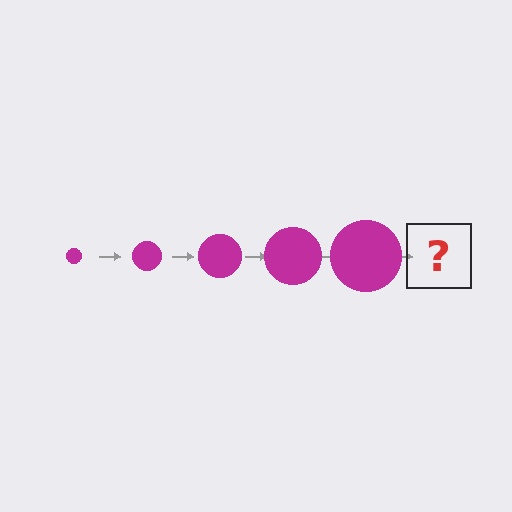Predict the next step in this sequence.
The next step is a magenta circle, larger than the previous one.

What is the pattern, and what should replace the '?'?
The pattern is that the circle gets progressively larger each step. The '?' should be a magenta circle, larger than the previous one.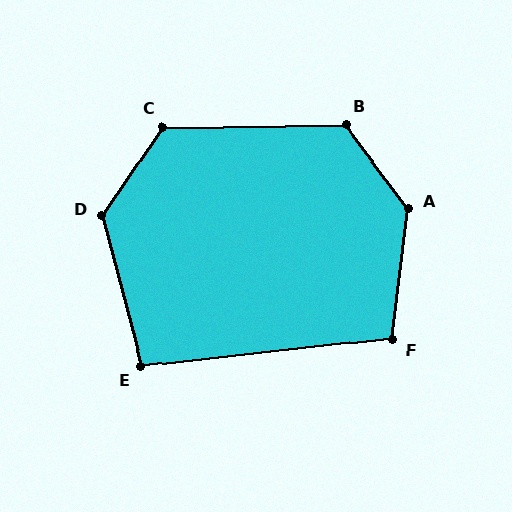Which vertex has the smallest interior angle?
E, at approximately 98 degrees.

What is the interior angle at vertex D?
Approximately 131 degrees (obtuse).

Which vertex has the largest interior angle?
A, at approximately 137 degrees.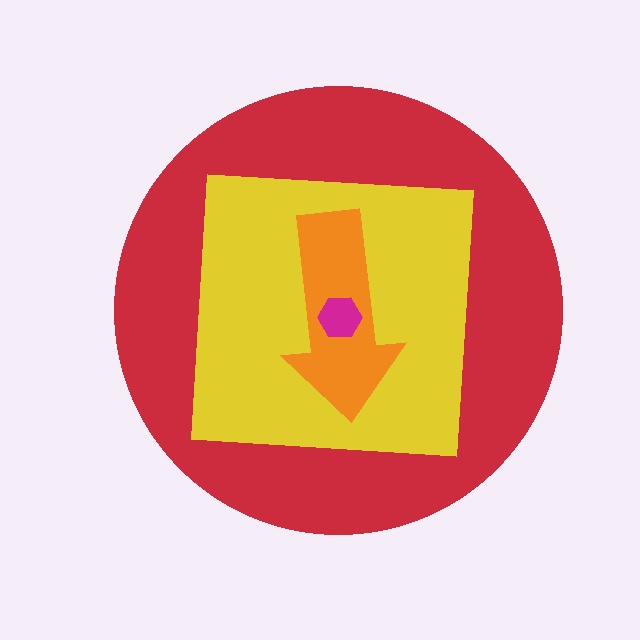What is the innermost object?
The magenta hexagon.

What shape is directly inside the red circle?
The yellow square.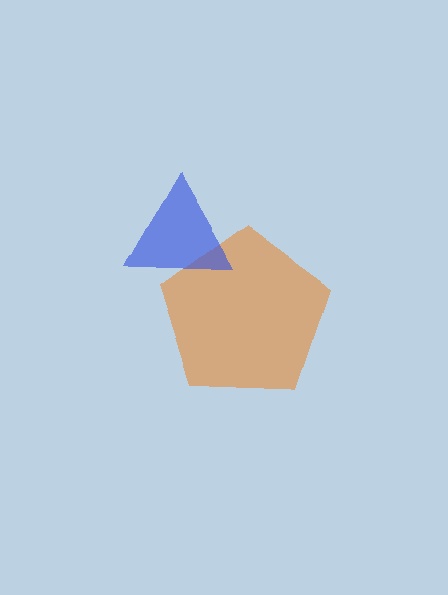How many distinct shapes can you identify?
There are 2 distinct shapes: an orange pentagon, a blue triangle.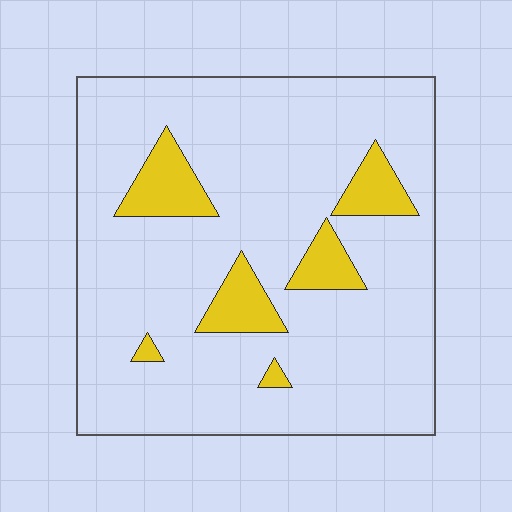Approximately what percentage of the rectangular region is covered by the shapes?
Approximately 15%.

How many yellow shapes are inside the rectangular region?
6.